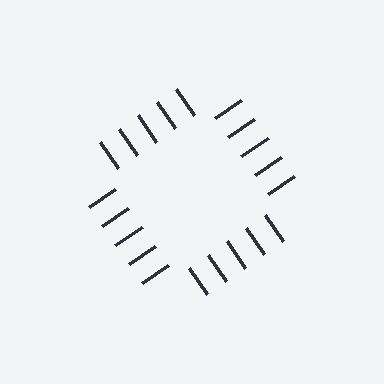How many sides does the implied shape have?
4 sides — the line-ends trace a square.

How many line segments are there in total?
20 — 5 along each of the 4 edges.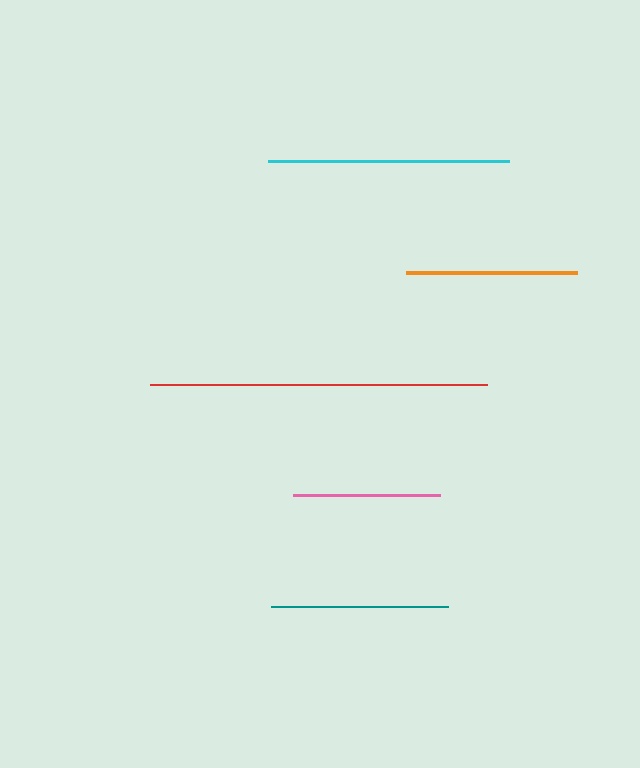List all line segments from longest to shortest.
From longest to shortest: red, cyan, teal, orange, pink.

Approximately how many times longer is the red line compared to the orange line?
The red line is approximately 2.0 times the length of the orange line.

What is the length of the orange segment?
The orange segment is approximately 170 pixels long.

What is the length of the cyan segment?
The cyan segment is approximately 241 pixels long.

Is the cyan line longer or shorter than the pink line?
The cyan line is longer than the pink line.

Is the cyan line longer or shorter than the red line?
The red line is longer than the cyan line.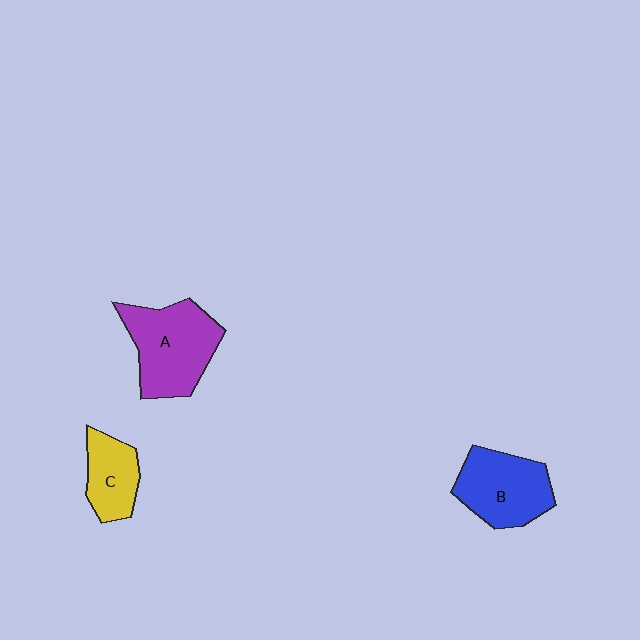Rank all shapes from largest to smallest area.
From largest to smallest: A (purple), B (blue), C (yellow).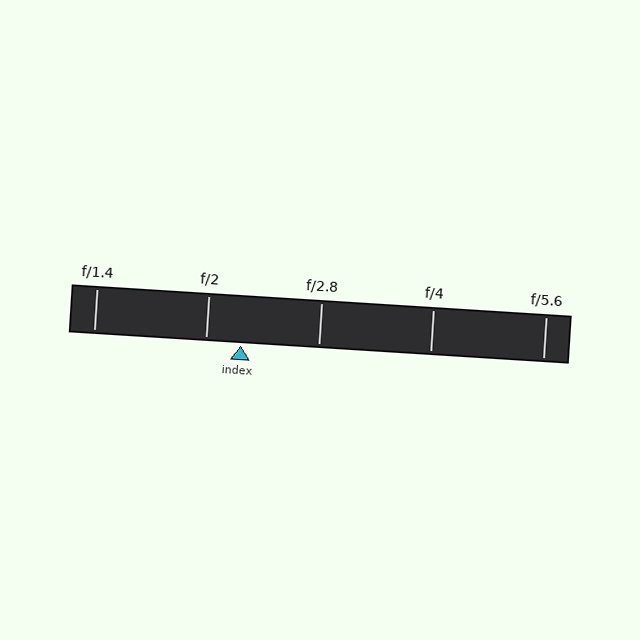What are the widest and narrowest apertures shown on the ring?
The widest aperture shown is f/1.4 and the narrowest is f/5.6.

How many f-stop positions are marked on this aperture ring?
There are 5 f-stop positions marked.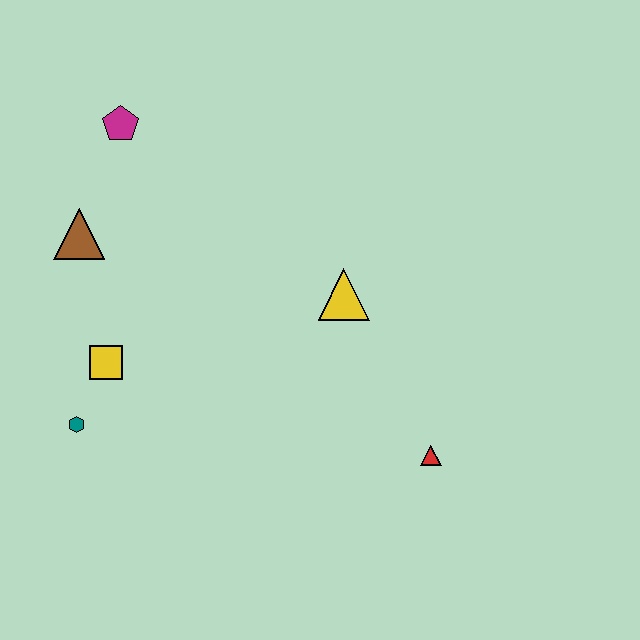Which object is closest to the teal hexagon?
The yellow square is closest to the teal hexagon.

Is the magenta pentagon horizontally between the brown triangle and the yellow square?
No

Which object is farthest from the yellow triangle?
The teal hexagon is farthest from the yellow triangle.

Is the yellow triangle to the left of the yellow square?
No